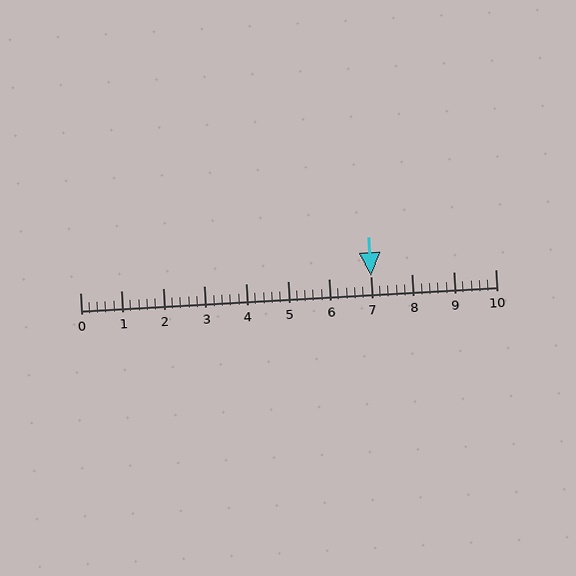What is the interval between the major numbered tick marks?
The major tick marks are spaced 1 units apart.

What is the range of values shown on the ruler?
The ruler shows values from 0 to 10.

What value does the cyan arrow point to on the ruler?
The cyan arrow points to approximately 7.0.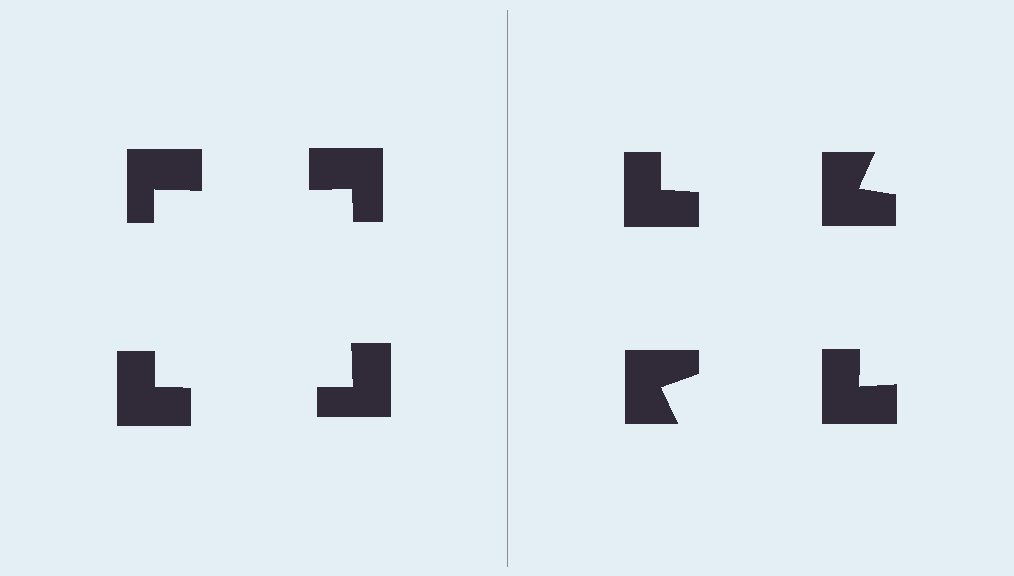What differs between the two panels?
The notched squares are positioned identically on both sides; only the wedge orientations differ. On the left they align to a square; on the right they are misaligned.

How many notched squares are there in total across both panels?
8 — 4 on each side.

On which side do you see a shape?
An illusory square appears on the left side. On the right side the wedge cuts are rotated, so no coherent shape forms.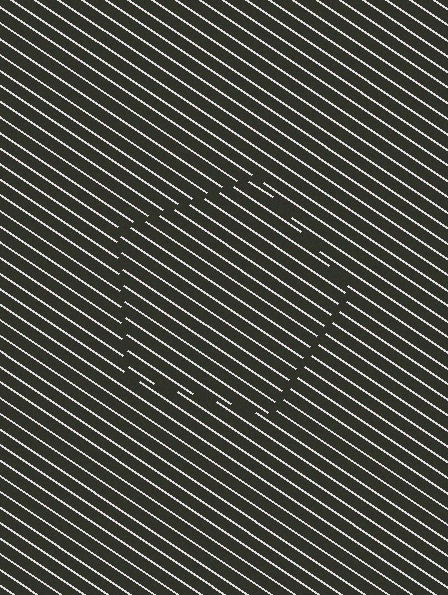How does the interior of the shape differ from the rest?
The interior of the shape contains the same grating, shifted by half a period — the contour is defined by the phase discontinuity where line-ends from the inner and outer gratings abut.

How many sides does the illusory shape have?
5 sides — the line-ends trace a pentagon.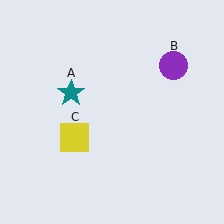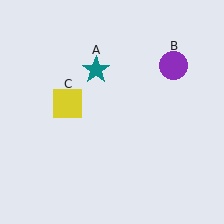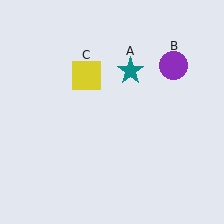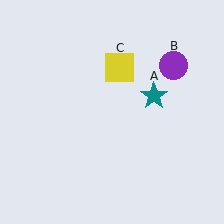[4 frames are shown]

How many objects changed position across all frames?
2 objects changed position: teal star (object A), yellow square (object C).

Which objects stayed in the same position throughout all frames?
Purple circle (object B) remained stationary.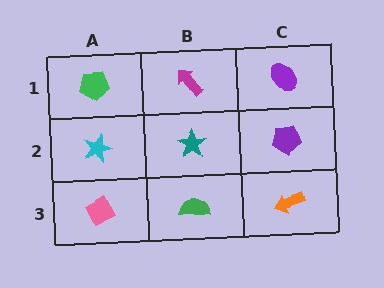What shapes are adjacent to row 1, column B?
A teal star (row 2, column B), a green pentagon (row 1, column A), a purple ellipse (row 1, column C).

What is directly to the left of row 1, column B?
A green pentagon.